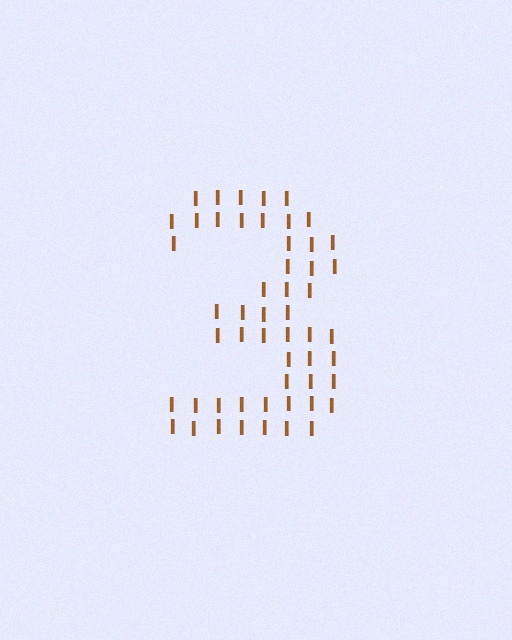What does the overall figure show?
The overall figure shows the digit 3.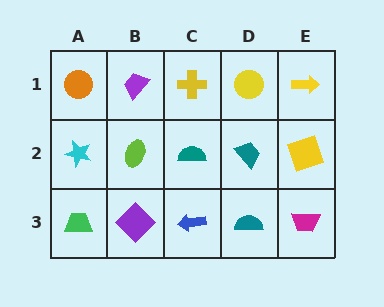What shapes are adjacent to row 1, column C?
A teal semicircle (row 2, column C), a purple trapezoid (row 1, column B), a yellow circle (row 1, column D).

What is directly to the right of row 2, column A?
A lime ellipse.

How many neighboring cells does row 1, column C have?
3.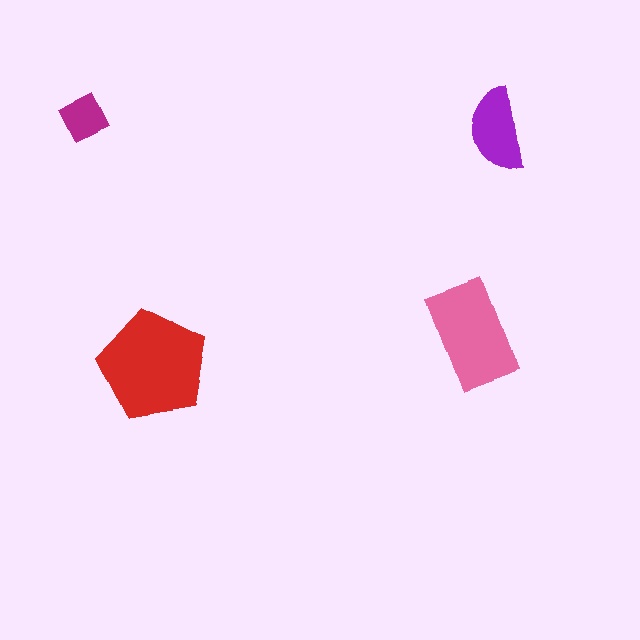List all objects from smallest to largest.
The magenta square, the purple semicircle, the pink rectangle, the red pentagon.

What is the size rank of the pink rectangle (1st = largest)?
2nd.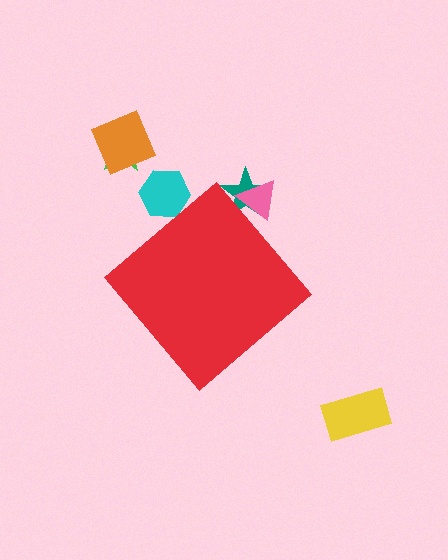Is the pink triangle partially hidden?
Yes, the pink triangle is partially hidden behind the red diamond.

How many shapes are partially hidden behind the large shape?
3 shapes are partially hidden.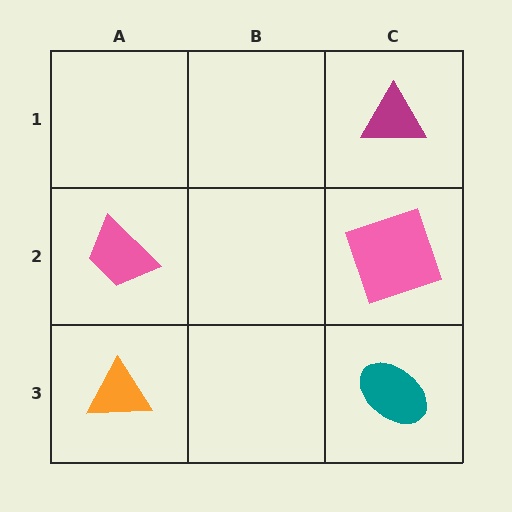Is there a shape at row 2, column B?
No, that cell is empty.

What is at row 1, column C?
A magenta triangle.